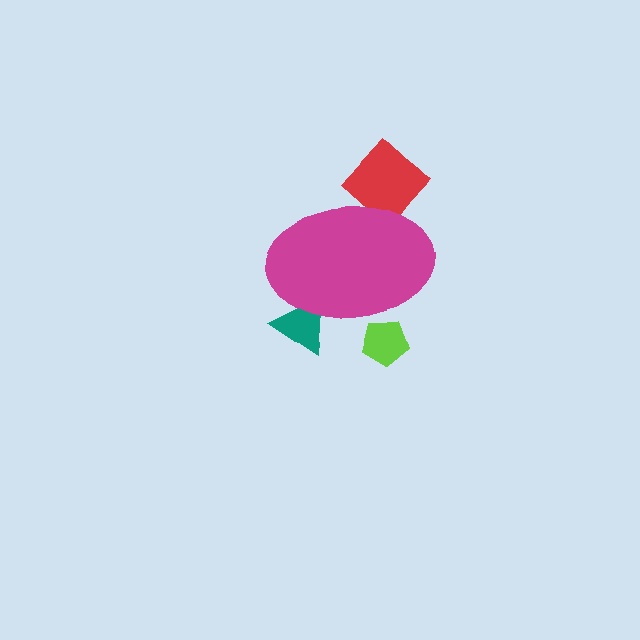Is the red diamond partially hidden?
Yes, the red diamond is partially hidden behind the magenta ellipse.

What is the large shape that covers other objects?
A magenta ellipse.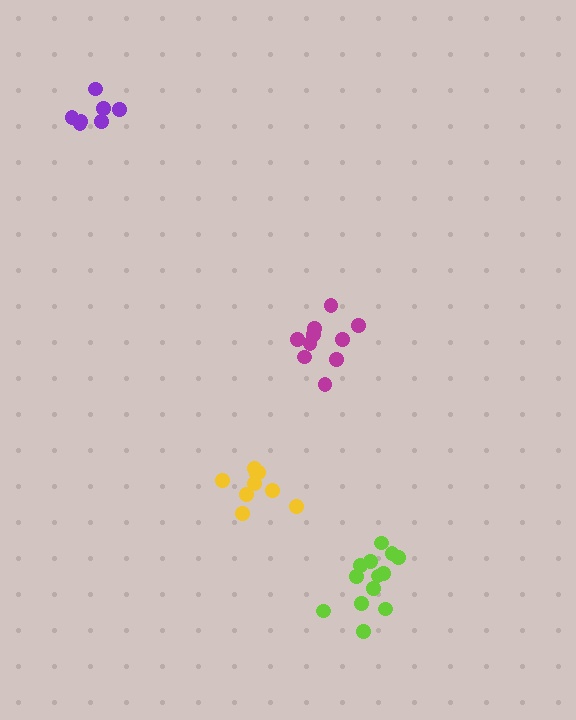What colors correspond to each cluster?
The clusters are colored: lime, magenta, purple, yellow.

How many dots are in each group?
Group 1: 13 dots, Group 2: 10 dots, Group 3: 7 dots, Group 4: 9 dots (39 total).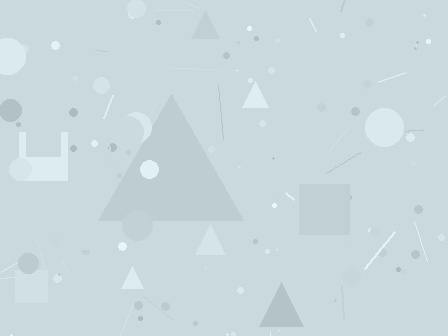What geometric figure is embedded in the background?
A triangle is embedded in the background.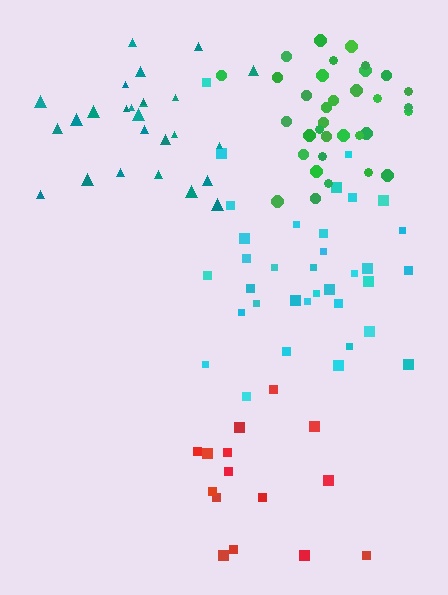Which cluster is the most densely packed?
Green.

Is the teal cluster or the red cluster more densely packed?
Teal.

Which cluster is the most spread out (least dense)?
Red.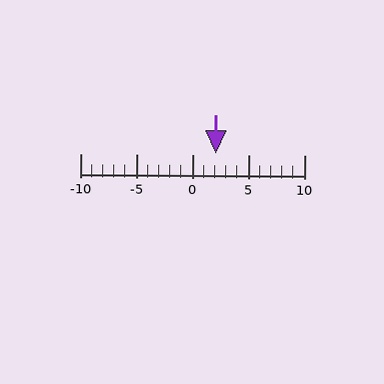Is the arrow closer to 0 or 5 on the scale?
The arrow is closer to 0.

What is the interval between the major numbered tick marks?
The major tick marks are spaced 5 units apart.